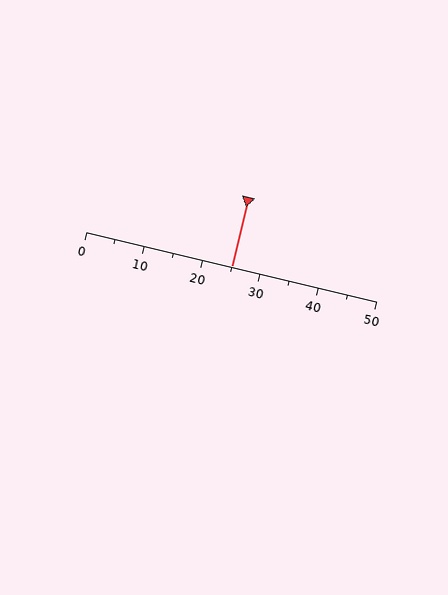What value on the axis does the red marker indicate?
The marker indicates approximately 25.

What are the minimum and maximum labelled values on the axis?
The axis runs from 0 to 50.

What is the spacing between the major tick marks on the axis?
The major ticks are spaced 10 apart.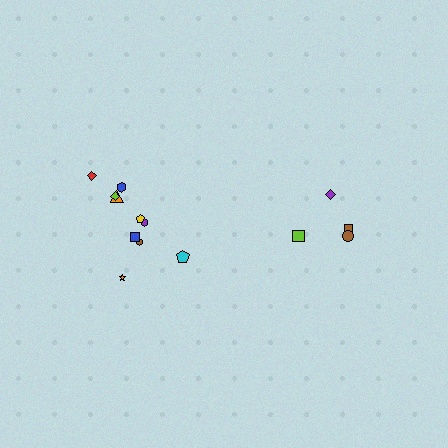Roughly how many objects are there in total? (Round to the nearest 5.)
Roughly 15 objects in total.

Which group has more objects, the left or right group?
The left group.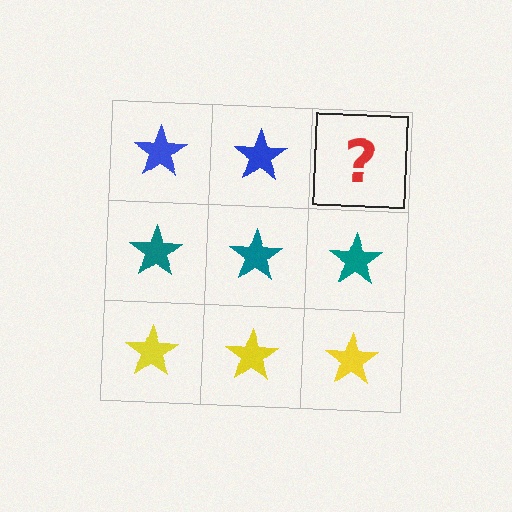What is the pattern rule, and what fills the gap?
The rule is that each row has a consistent color. The gap should be filled with a blue star.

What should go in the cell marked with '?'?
The missing cell should contain a blue star.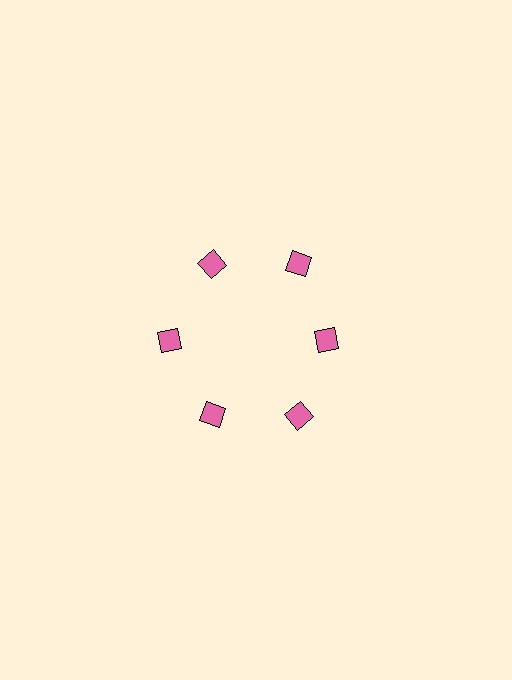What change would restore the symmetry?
The symmetry would be restored by moving it outward, back onto the ring so that all 6 diamonds sit at equal angles and equal distance from the center.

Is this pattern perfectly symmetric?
No. The 6 pink diamonds are arranged in a ring, but one element near the 3 o'clock position is pulled inward toward the center, breaking the 6-fold rotational symmetry.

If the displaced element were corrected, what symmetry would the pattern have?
It would have 6-fold rotational symmetry — the pattern would map onto itself every 60 degrees.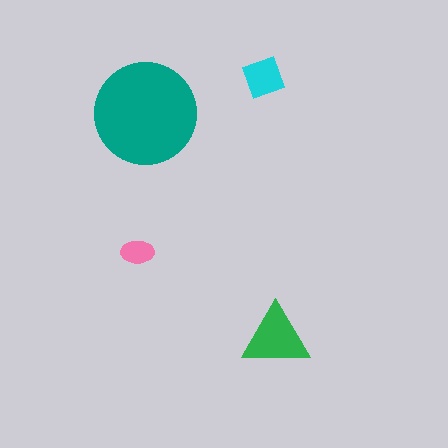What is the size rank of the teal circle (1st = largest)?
1st.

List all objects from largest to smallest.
The teal circle, the green triangle, the cyan square, the pink ellipse.